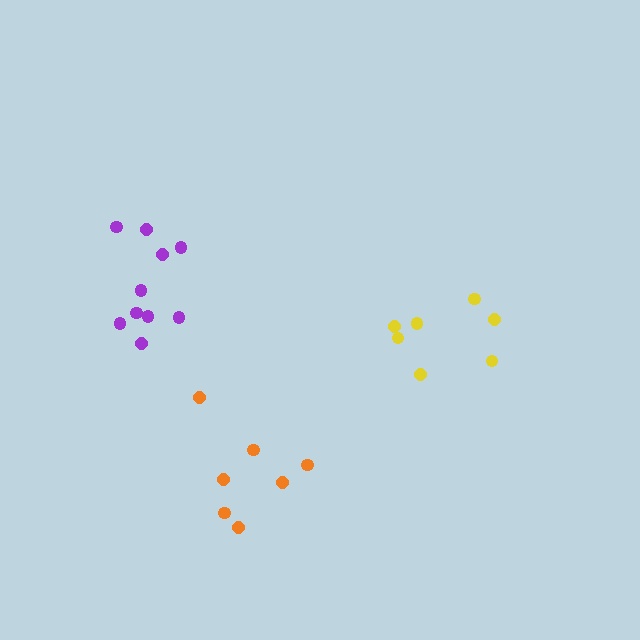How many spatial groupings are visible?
There are 3 spatial groupings.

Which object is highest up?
The purple cluster is topmost.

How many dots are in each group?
Group 1: 10 dots, Group 2: 7 dots, Group 3: 7 dots (24 total).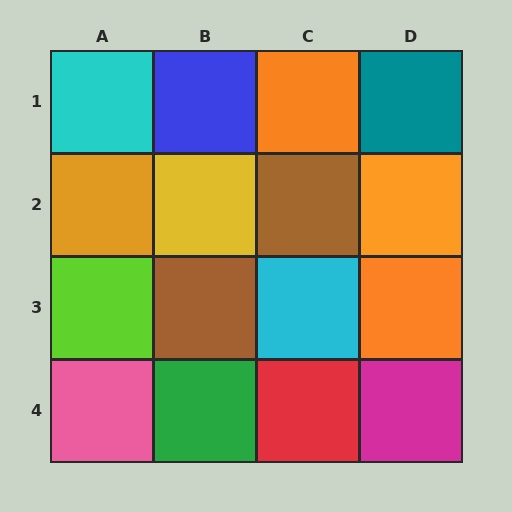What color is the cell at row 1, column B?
Blue.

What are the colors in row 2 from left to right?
Orange, yellow, brown, orange.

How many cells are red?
1 cell is red.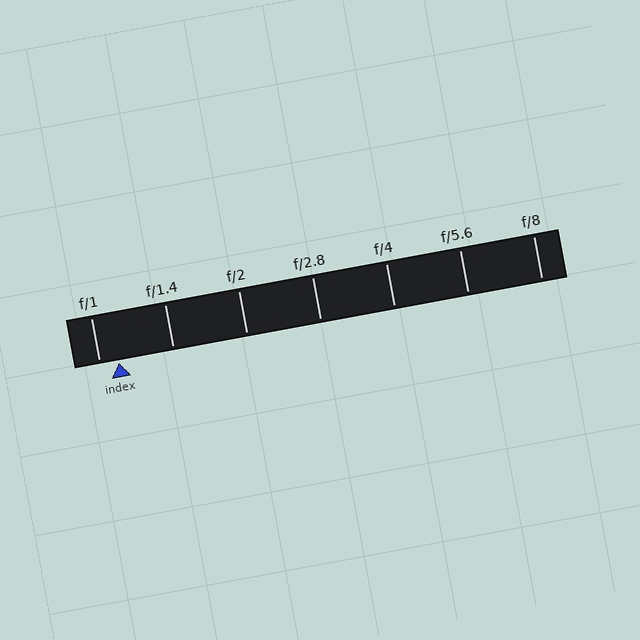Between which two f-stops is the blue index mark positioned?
The index mark is between f/1 and f/1.4.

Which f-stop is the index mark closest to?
The index mark is closest to f/1.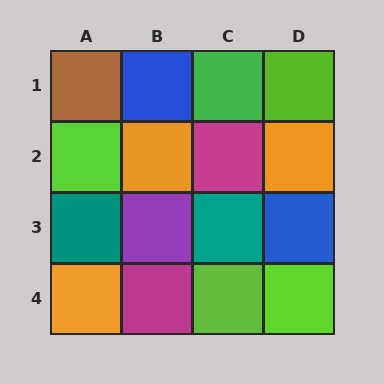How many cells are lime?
4 cells are lime.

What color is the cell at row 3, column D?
Blue.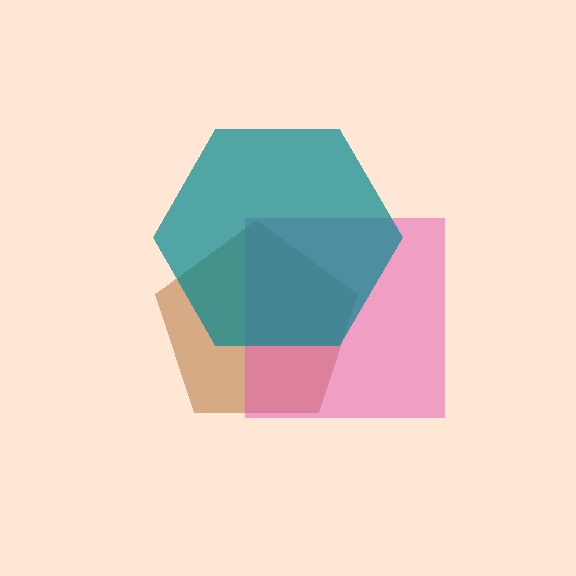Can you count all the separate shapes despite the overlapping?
Yes, there are 3 separate shapes.